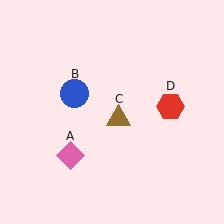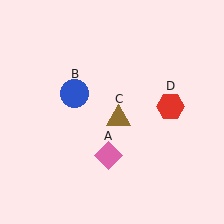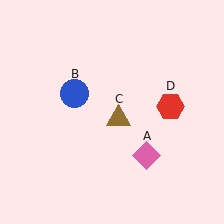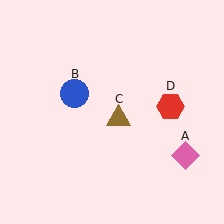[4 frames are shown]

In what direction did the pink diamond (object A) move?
The pink diamond (object A) moved right.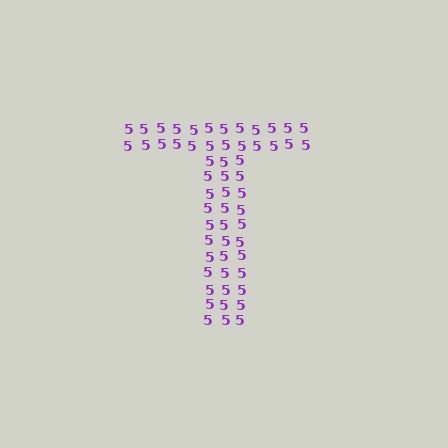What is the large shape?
The large shape is the letter T.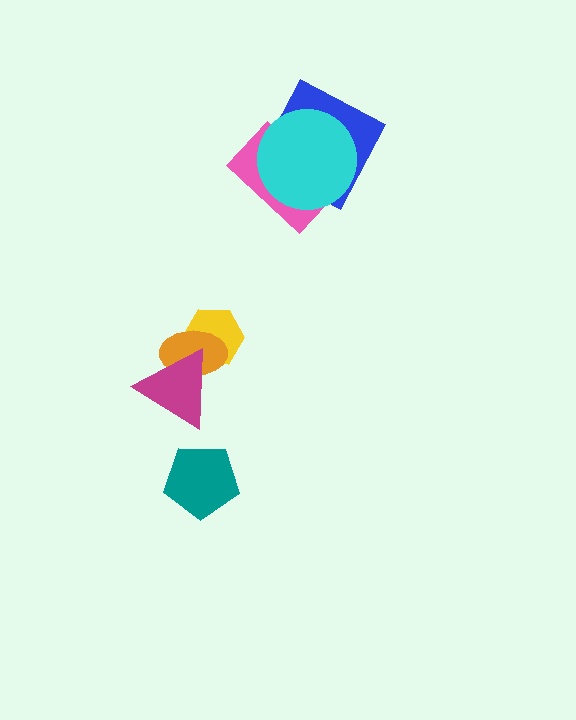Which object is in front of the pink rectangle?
The cyan circle is in front of the pink rectangle.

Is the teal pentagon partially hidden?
No, no other shape covers it.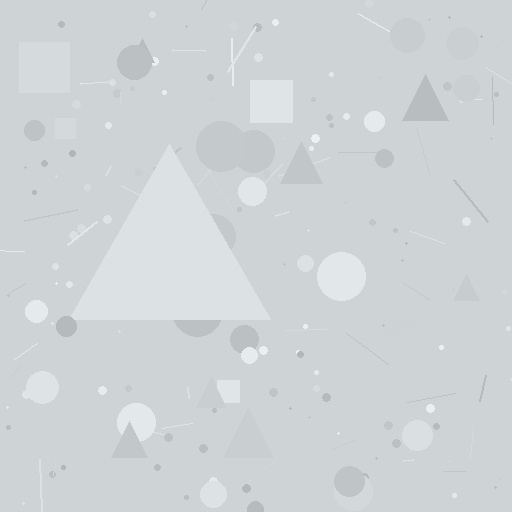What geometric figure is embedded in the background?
A triangle is embedded in the background.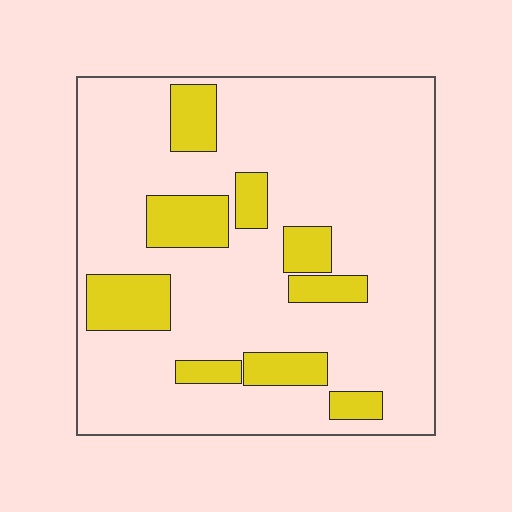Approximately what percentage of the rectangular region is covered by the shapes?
Approximately 20%.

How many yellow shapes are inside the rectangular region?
9.